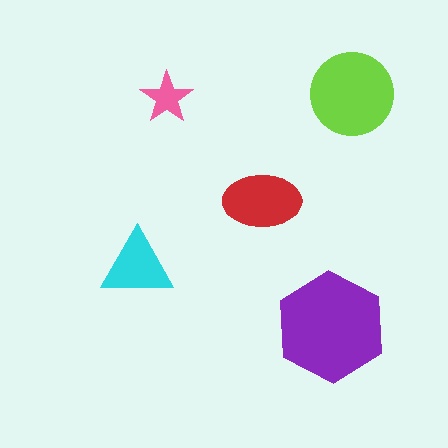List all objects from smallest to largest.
The pink star, the cyan triangle, the red ellipse, the lime circle, the purple hexagon.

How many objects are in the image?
There are 5 objects in the image.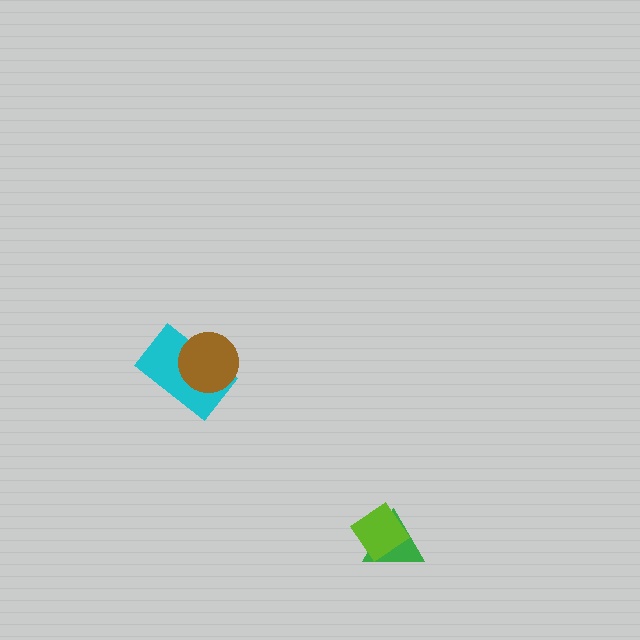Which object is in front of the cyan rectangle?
The brown circle is in front of the cyan rectangle.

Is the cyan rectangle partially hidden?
Yes, it is partially covered by another shape.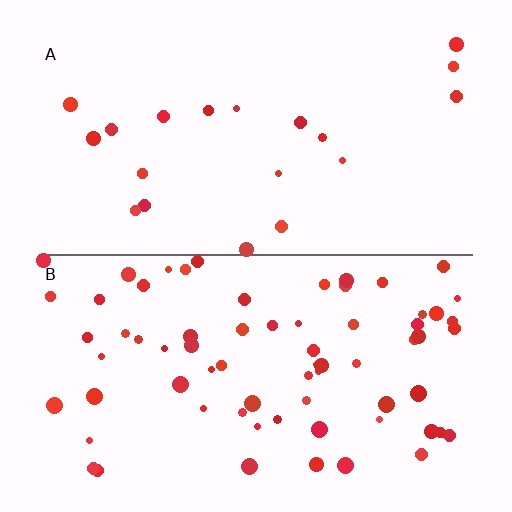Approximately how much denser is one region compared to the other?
Approximately 3.5× — region B over region A.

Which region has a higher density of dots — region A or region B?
B (the bottom).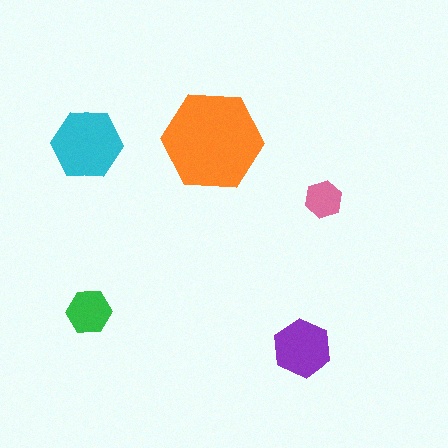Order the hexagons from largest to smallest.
the orange one, the cyan one, the purple one, the green one, the pink one.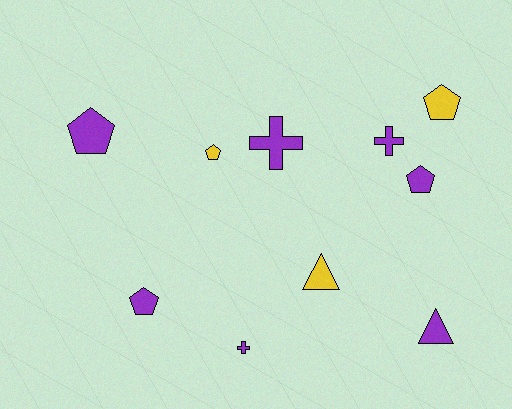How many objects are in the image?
There are 10 objects.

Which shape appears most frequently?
Pentagon, with 5 objects.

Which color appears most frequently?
Purple, with 7 objects.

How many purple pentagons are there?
There are 3 purple pentagons.